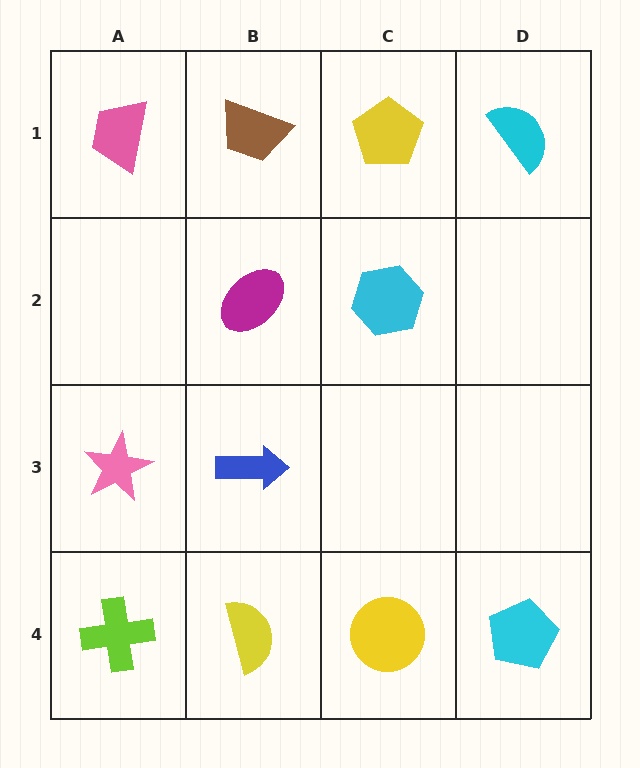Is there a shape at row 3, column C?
No, that cell is empty.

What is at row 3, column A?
A pink star.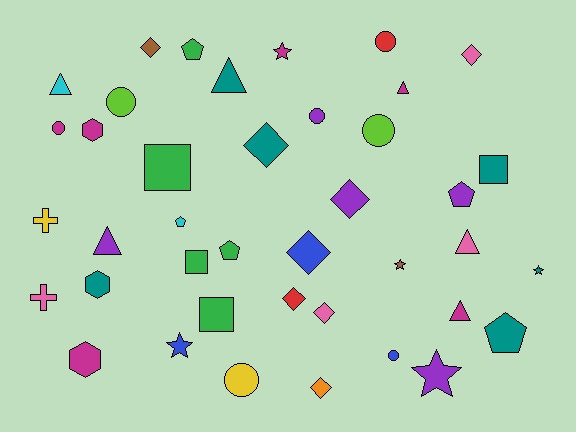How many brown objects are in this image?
There are 2 brown objects.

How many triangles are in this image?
There are 6 triangles.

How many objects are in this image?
There are 40 objects.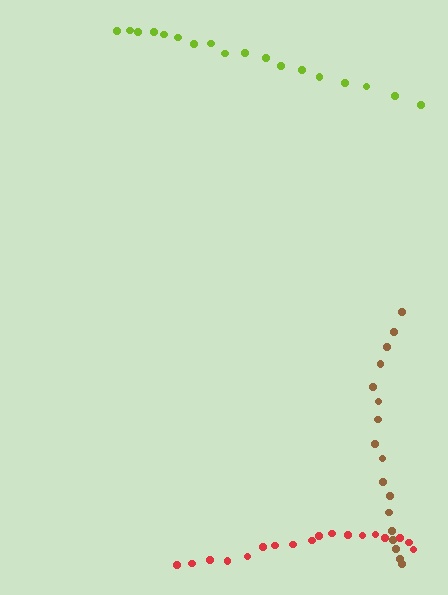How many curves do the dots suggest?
There are 3 distinct paths.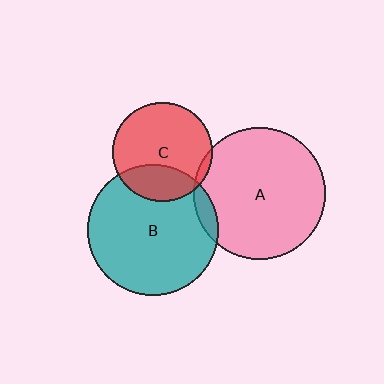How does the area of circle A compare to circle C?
Approximately 1.8 times.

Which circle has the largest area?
Circle A (pink).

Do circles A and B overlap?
Yes.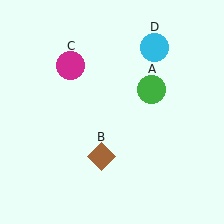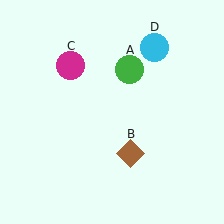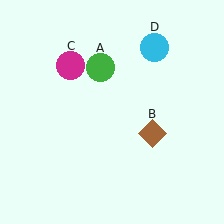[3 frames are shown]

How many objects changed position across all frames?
2 objects changed position: green circle (object A), brown diamond (object B).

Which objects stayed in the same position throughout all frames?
Magenta circle (object C) and cyan circle (object D) remained stationary.